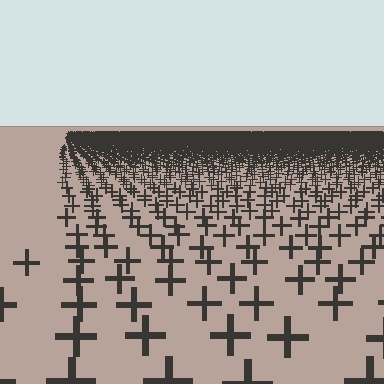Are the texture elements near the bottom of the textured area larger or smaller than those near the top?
Larger. Near the bottom, elements are closer to the viewer and appear at a bigger on-screen size.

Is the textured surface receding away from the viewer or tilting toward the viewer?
The surface is receding away from the viewer. Texture elements get smaller and denser toward the top.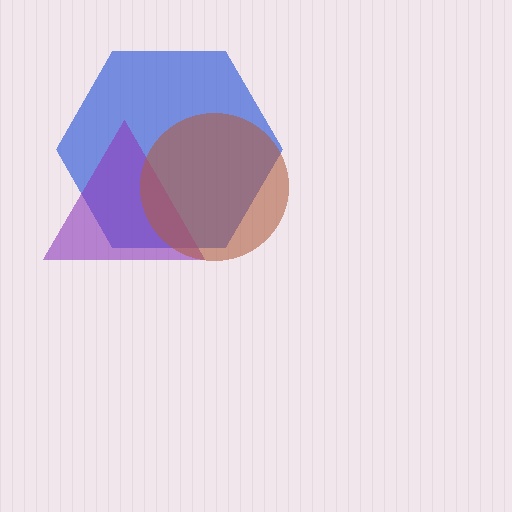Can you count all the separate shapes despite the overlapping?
Yes, there are 3 separate shapes.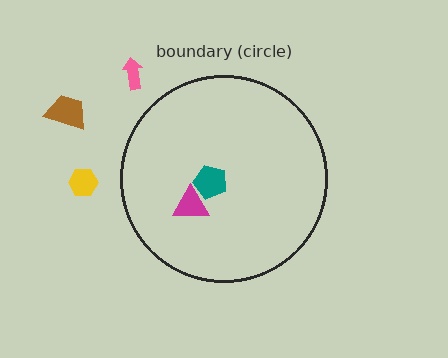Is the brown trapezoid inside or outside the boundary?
Outside.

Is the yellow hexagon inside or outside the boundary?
Outside.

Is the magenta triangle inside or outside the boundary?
Inside.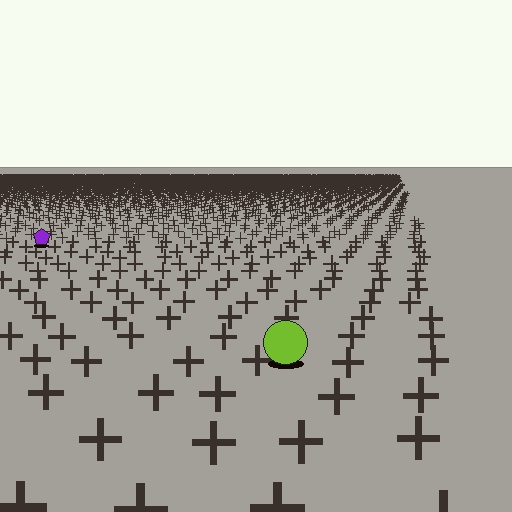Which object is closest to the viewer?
The lime circle is closest. The texture marks near it are larger and more spread out.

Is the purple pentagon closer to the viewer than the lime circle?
No. The lime circle is closer — you can tell from the texture gradient: the ground texture is coarser near it.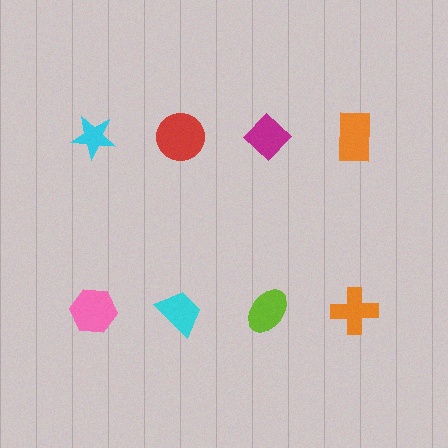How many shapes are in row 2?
4 shapes.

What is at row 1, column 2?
A red circle.